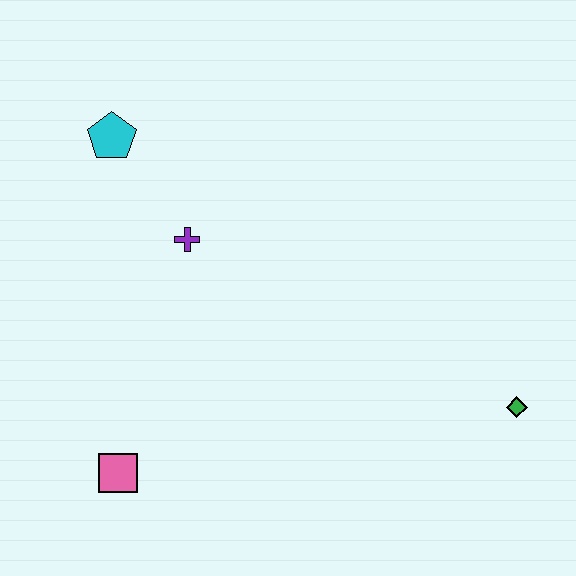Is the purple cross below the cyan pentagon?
Yes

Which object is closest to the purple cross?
The cyan pentagon is closest to the purple cross.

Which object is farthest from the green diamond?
The cyan pentagon is farthest from the green diamond.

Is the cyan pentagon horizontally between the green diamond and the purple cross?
No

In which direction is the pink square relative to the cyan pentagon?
The pink square is below the cyan pentagon.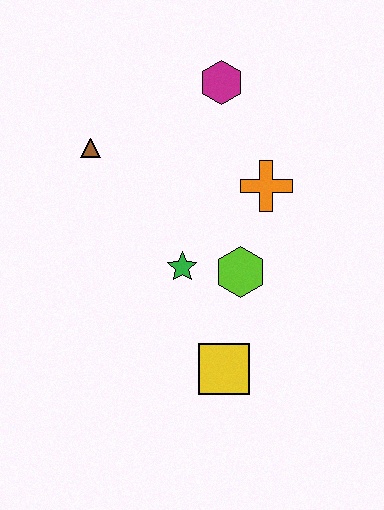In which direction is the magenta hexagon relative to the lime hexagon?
The magenta hexagon is above the lime hexagon.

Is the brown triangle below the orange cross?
No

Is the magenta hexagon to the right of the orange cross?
No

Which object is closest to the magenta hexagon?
The orange cross is closest to the magenta hexagon.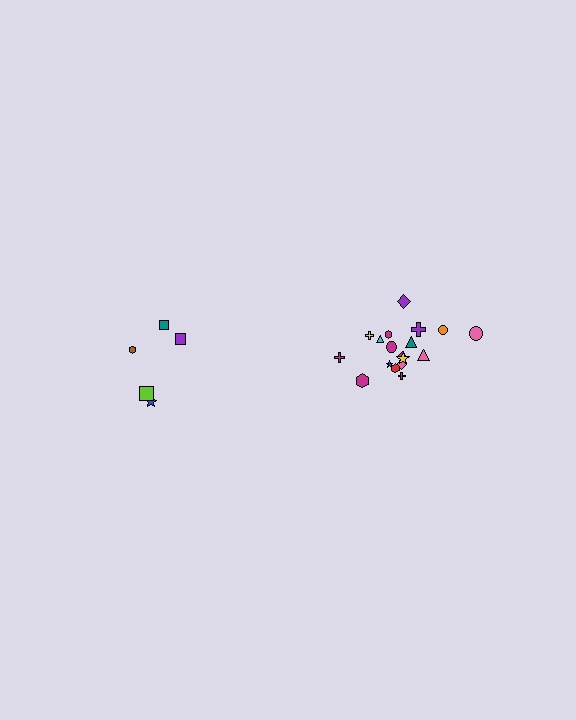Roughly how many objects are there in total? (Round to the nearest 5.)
Roughly 25 objects in total.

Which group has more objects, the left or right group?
The right group.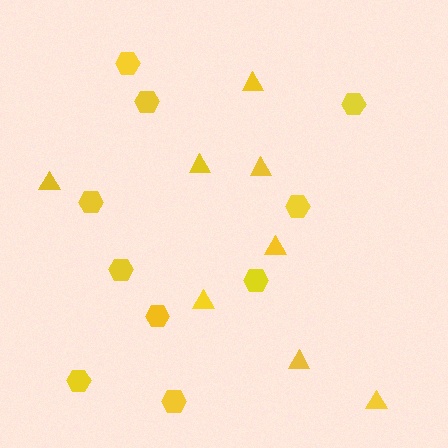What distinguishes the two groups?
There are 2 groups: one group of hexagons (10) and one group of triangles (8).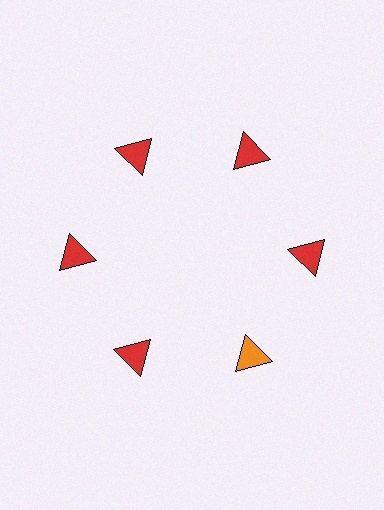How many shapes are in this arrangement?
There are 6 shapes arranged in a ring pattern.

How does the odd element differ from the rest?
It has a different color: orange instead of red.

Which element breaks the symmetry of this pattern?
The orange triangle at roughly the 5 o'clock position breaks the symmetry. All other shapes are red triangles.